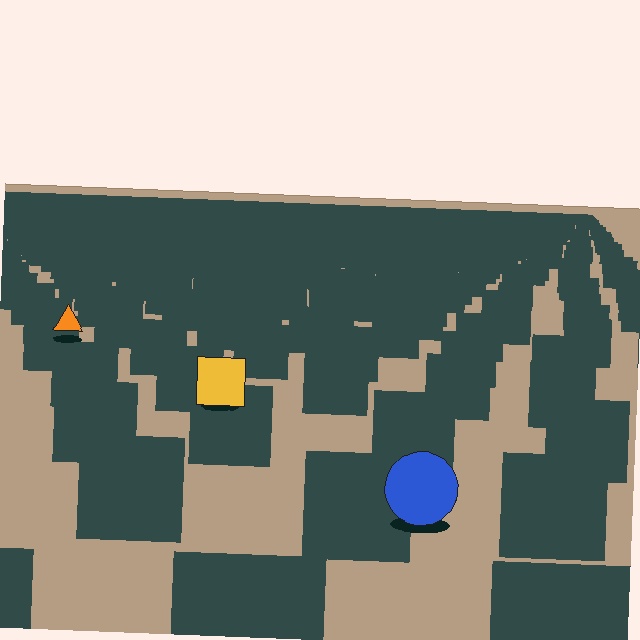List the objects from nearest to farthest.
From nearest to farthest: the blue circle, the yellow square, the orange triangle.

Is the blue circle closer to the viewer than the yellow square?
Yes. The blue circle is closer — you can tell from the texture gradient: the ground texture is coarser near it.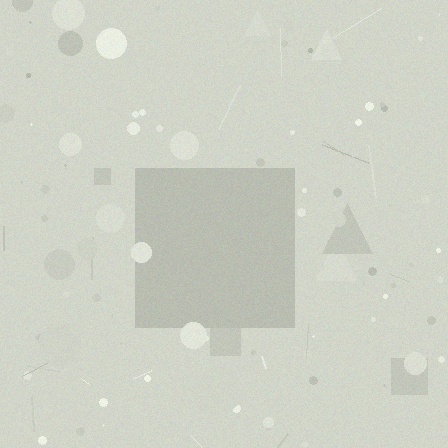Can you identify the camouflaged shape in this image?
The camouflaged shape is a square.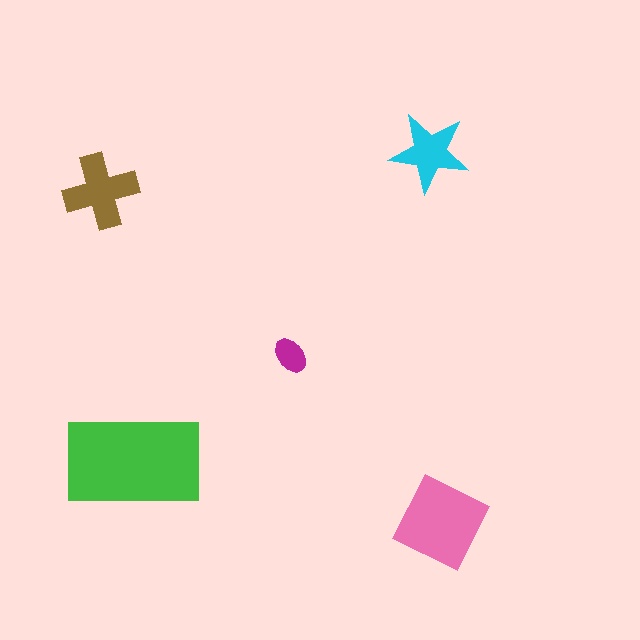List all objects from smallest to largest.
The magenta ellipse, the cyan star, the brown cross, the pink square, the green rectangle.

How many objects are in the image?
There are 5 objects in the image.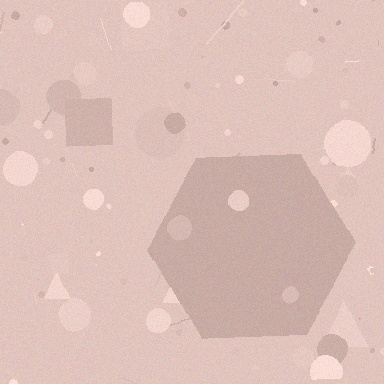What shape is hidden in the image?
A hexagon is hidden in the image.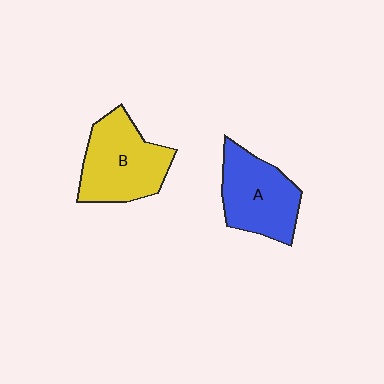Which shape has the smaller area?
Shape A (blue).